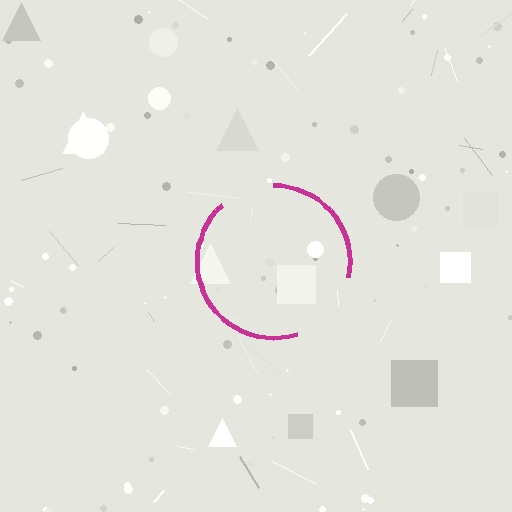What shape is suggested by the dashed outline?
The dashed outline suggests a circle.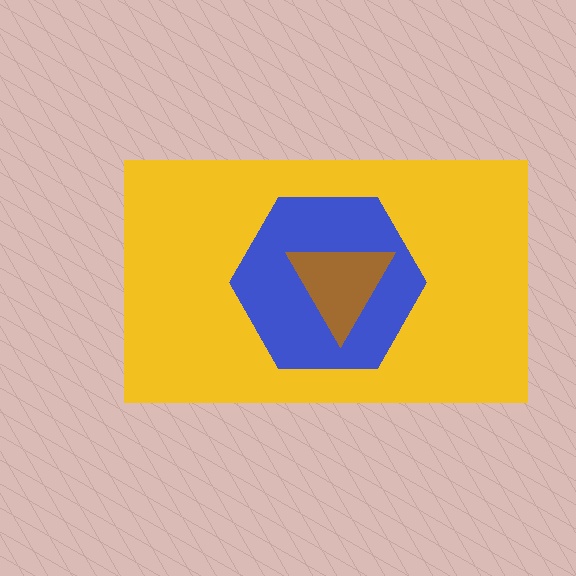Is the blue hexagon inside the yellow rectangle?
Yes.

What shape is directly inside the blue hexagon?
The brown triangle.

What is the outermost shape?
The yellow rectangle.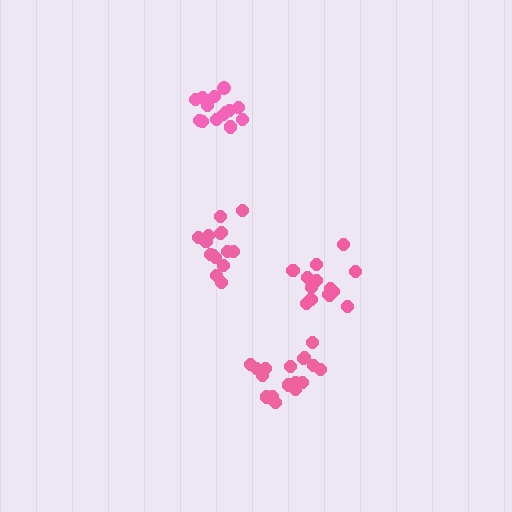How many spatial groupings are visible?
There are 4 spatial groupings.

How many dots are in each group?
Group 1: 18 dots, Group 2: 14 dots, Group 3: 14 dots, Group 4: 15 dots (61 total).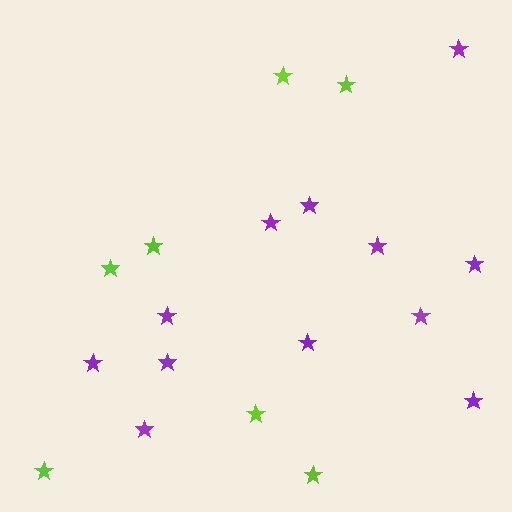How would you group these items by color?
There are 2 groups: one group of lime stars (7) and one group of purple stars (12).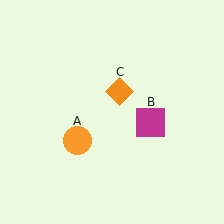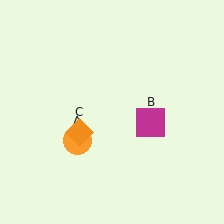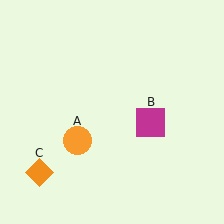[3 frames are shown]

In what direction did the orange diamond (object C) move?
The orange diamond (object C) moved down and to the left.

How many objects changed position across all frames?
1 object changed position: orange diamond (object C).